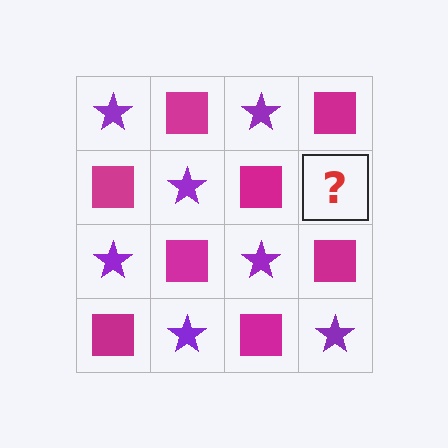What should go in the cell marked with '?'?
The missing cell should contain a purple star.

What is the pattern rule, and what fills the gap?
The rule is that it alternates purple star and magenta square in a checkerboard pattern. The gap should be filled with a purple star.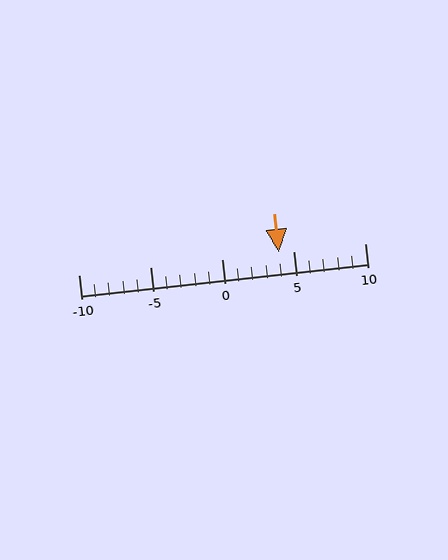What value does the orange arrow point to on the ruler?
The orange arrow points to approximately 4.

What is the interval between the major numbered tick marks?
The major tick marks are spaced 5 units apart.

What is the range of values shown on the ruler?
The ruler shows values from -10 to 10.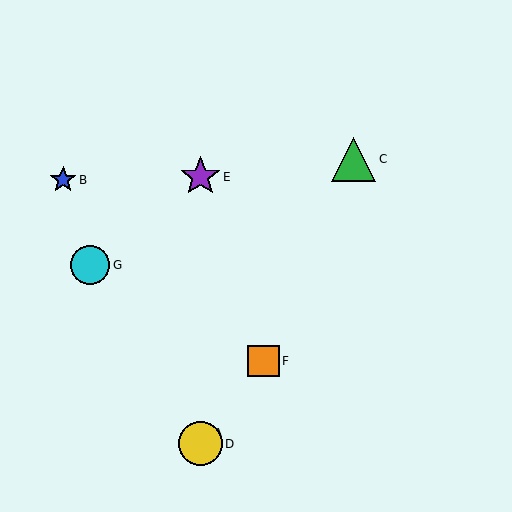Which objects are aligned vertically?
Objects A, D, E are aligned vertically.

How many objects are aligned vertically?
3 objects (A, D, E) are aligned vertically.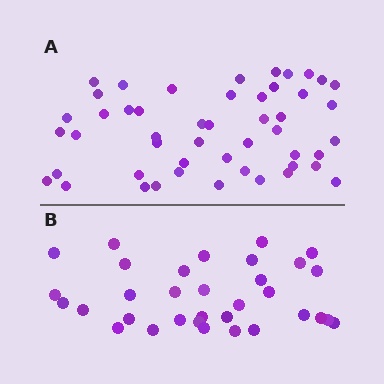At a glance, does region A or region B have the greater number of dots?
Region A (the top region) has more dots.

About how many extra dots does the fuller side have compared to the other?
Region A has approximately 15 more dots than region B.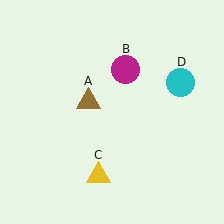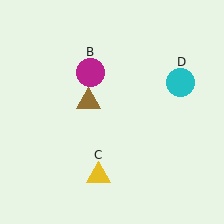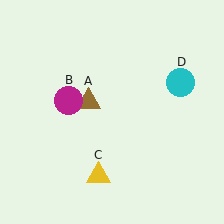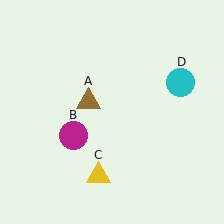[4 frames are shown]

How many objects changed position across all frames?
1 object changed position: magenta circle (object B).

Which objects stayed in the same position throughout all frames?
Brown triangle (object A) and yellow triangle (object C) and cyan circle (object D) remained stationary.